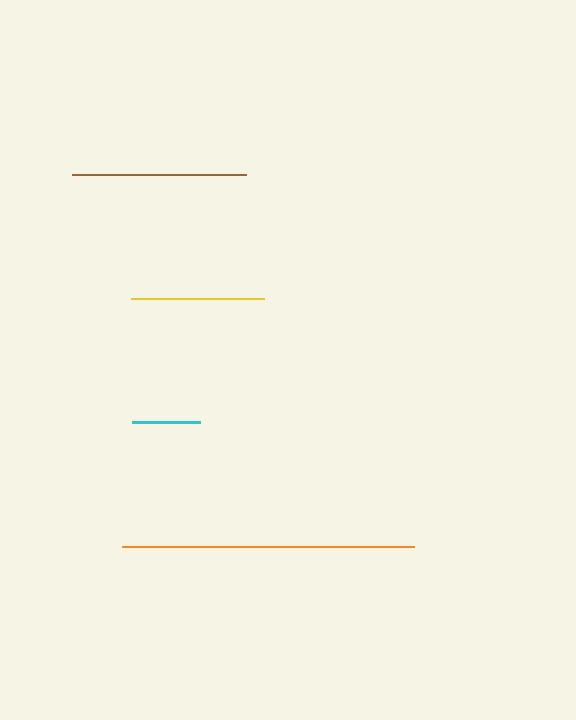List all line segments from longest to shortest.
From longest to shortest: orange, brown, yellow, cyan.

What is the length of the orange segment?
The orange segment is approximately 292 pixels long.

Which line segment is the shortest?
The cyan line is the shortest at approximately 68 pixels.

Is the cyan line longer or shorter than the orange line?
The orange line is longer than the cyan line.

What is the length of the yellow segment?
The yellow segment is approximately 134 pixels long.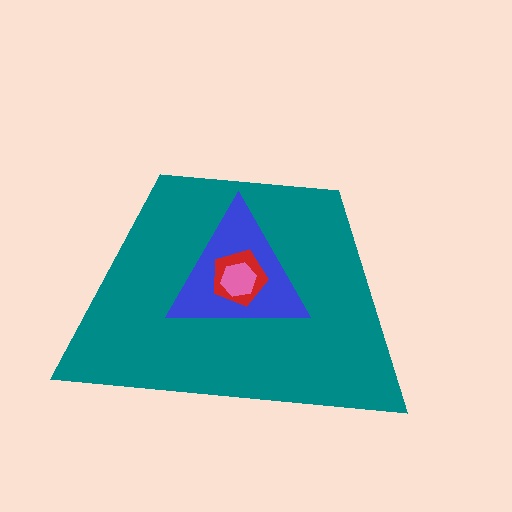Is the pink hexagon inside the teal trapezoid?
Yes.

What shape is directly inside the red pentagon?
The pink hexagon.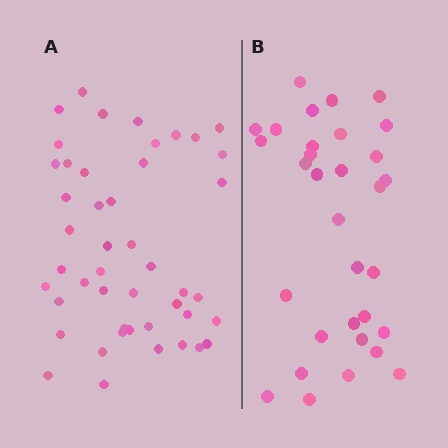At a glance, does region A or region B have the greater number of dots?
Region A (the left region) has more dots.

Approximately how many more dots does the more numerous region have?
Region A has approximately 15 more dots than region B.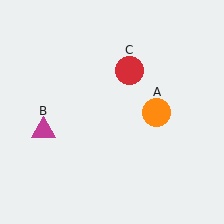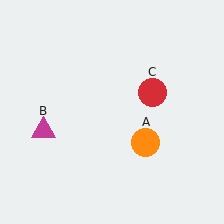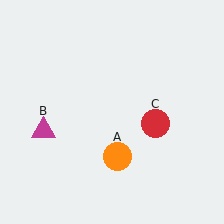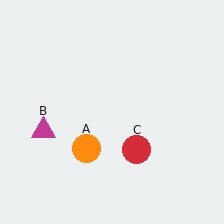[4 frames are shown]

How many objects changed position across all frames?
2 objects changed position: orange circle (object A), red circle (object C).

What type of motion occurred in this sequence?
The orange circle (object A), red circle (object C) rotated clockwise around the center of the scene.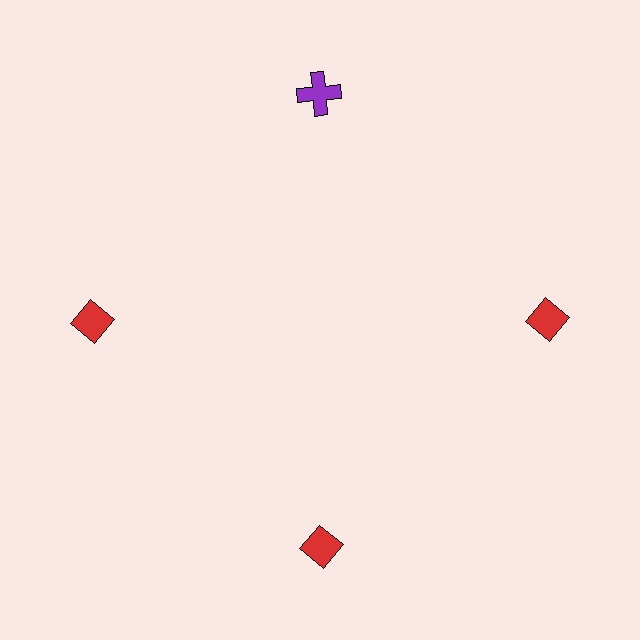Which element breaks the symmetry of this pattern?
The purple cross at roughly the 12 o'clock position breaks the symmetry. All other shapes are red diamonds.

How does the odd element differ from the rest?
It differs in both color (purple instead of red) and shape (cross instead of diamond).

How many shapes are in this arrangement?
There are 4 shapes arranged in a ring pattern.